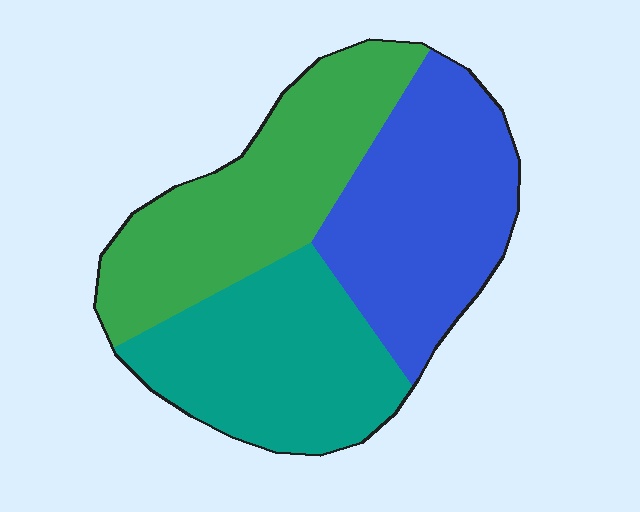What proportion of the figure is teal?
Teal covers 32% of the figure.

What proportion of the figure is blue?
Blue takes up about one third (1/3) of the figure.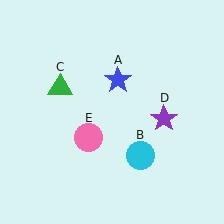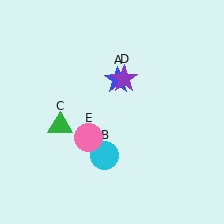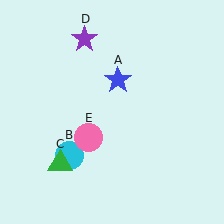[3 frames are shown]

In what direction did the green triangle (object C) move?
The green triangle (object C) moved down.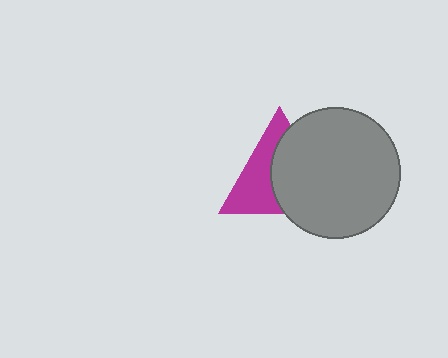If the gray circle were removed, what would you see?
You would see the complete magenta triangle.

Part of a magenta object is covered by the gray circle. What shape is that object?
It is a triangle.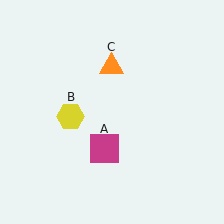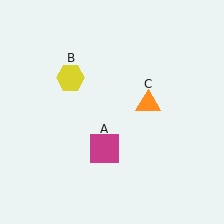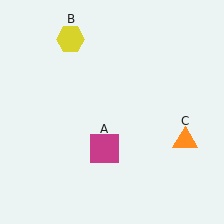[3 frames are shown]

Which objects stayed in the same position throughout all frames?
Magenta square (object A) remained stationary.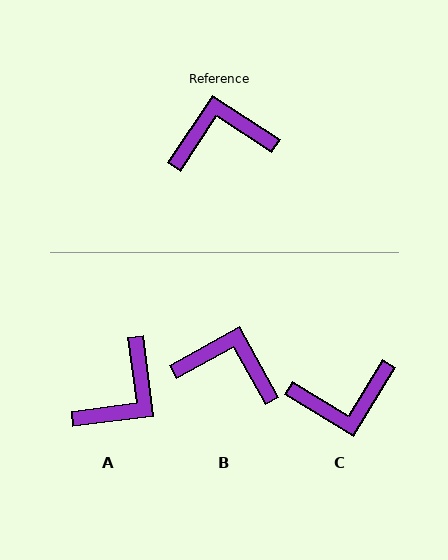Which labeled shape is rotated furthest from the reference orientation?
C, about 178 degrees away.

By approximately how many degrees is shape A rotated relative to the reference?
Approximately 139 degrees clockwise.